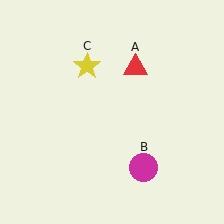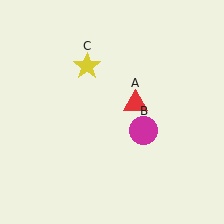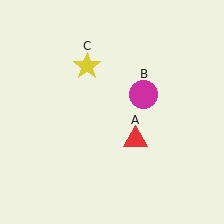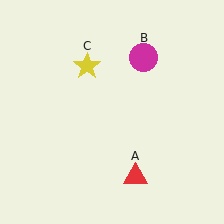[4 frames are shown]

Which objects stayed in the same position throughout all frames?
Yellow star (object C) remained stationary.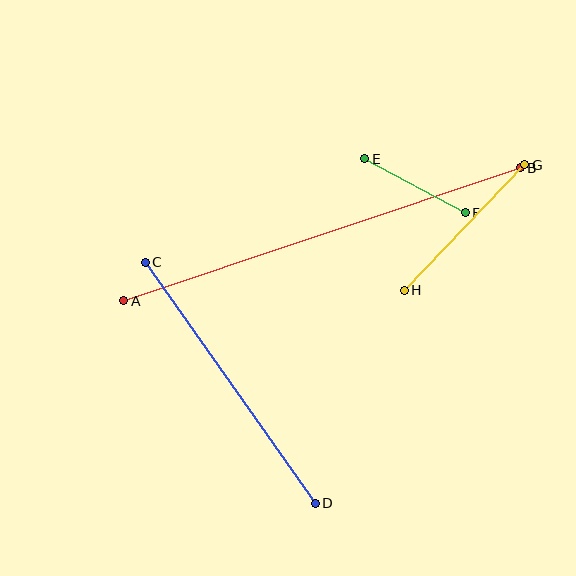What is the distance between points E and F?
The distance is approximately 114 pixels.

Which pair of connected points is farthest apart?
Points A and B are farthest apart.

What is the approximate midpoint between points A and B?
The midpoint is at approximately (322, 234) pixels.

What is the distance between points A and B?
The distance is approximately 418 pixels.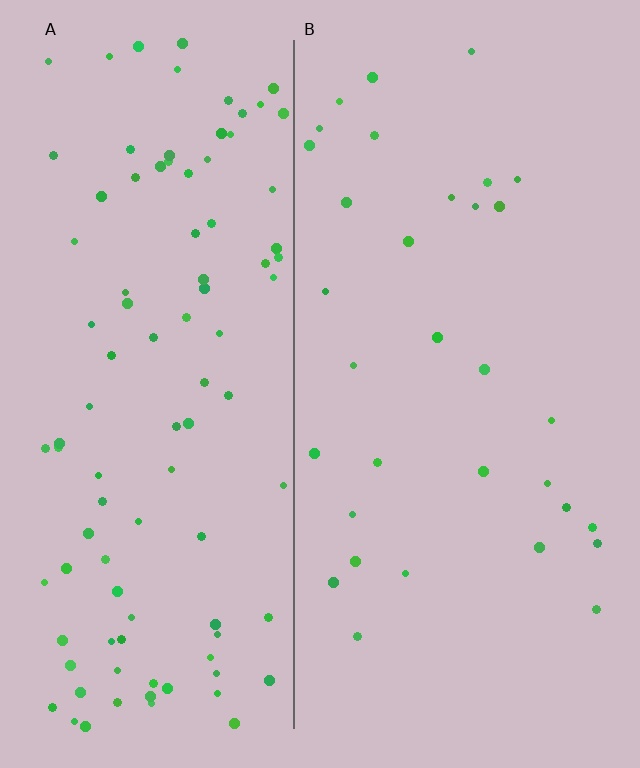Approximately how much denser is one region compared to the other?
Approximately 3.0× — region A over region B.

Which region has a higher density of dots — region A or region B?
A (the left).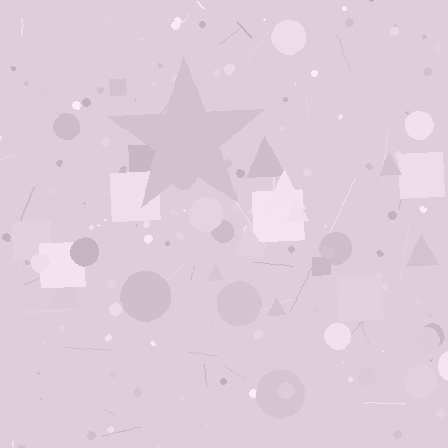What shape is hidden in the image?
A star is hidden in the image.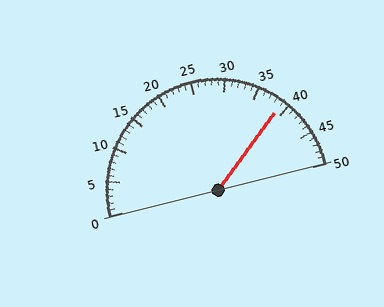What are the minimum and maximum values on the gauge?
The gauge ranges from 0 to 50.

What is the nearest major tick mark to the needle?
The nearest major tick mark is 40.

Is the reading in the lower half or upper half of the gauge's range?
The reading is in the upper half of the range (0 to 50).